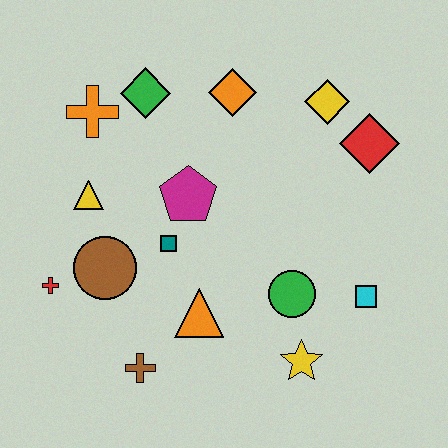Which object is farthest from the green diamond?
The yellow star is farthest from the green diamond.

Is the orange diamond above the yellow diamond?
Yes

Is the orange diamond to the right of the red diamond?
No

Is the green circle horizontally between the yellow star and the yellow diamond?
No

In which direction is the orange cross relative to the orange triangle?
The orange cross is above the orange triangle.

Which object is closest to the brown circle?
The red cross is closest to the brown circle.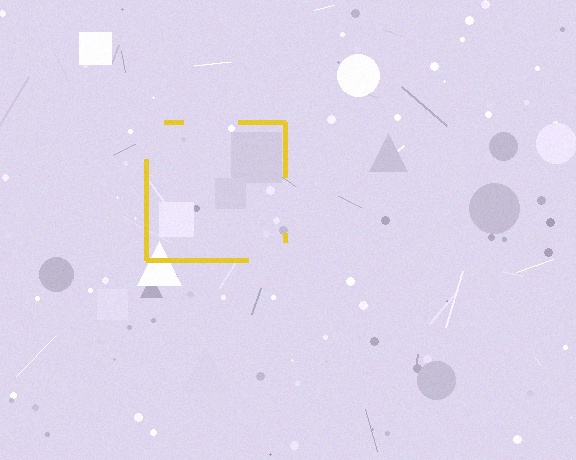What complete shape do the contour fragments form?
The contour fragments form a square.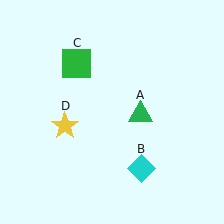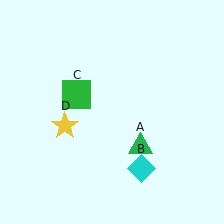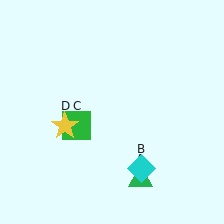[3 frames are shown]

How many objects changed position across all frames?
2 objects changed position: green triangle (object A), green square (object C).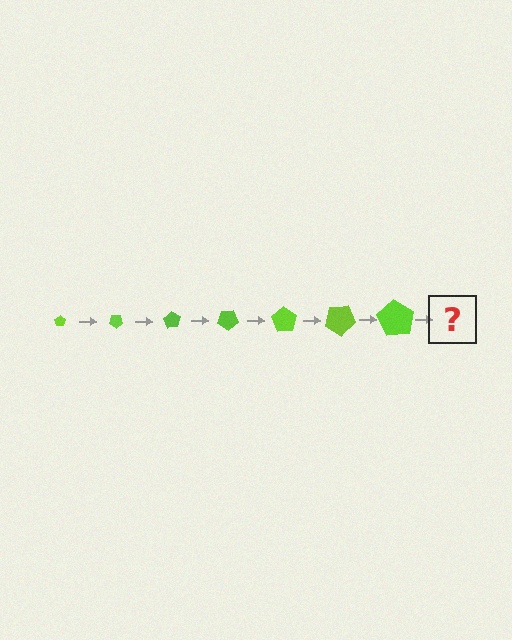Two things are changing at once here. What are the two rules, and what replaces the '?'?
The two rules are that the pentagon grows larger each step and it rotates 35 degrees each step. The '?' should be a pentagon, larger than the previous one and rotated 245 degrees from the start.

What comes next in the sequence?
The next element should be a pentagon, larger than the previous one and rotated 245 degrees from the start.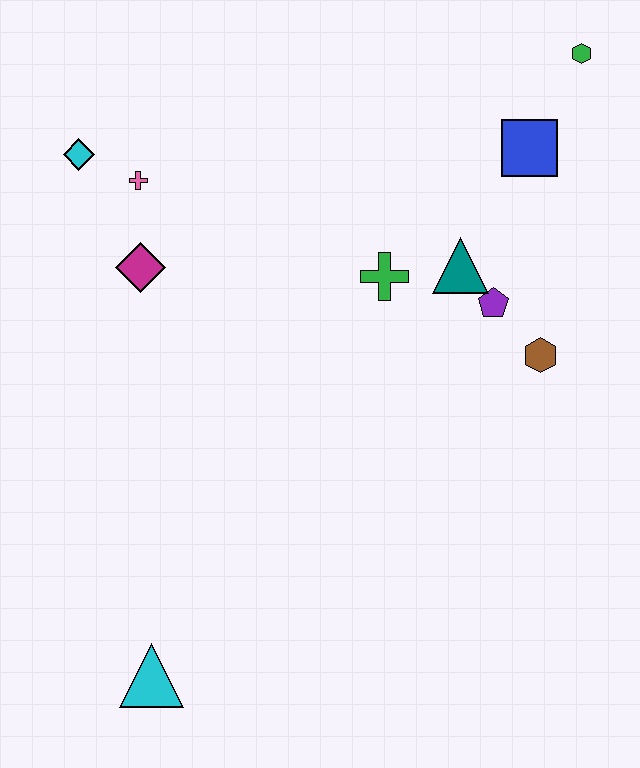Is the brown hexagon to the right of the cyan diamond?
Yes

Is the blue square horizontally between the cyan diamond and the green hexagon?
Yes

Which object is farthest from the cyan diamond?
The cyan triangle is farthest from the cyan diamond.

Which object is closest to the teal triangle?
The purple pentagon is closest to the teal triangle.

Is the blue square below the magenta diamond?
No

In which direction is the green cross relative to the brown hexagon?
The green cross is to the left of the brown hexagon.